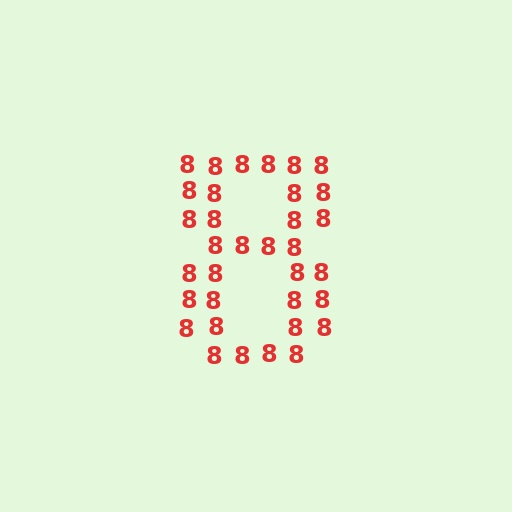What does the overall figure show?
The overall figure shows the digit 8.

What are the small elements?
The small elements are digit 8's.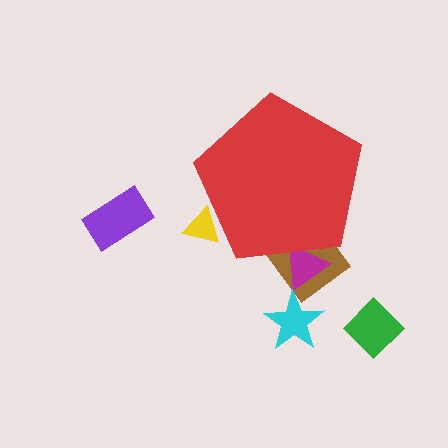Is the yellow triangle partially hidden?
Yes, the yellow triangle is partially hidden behind the red pentagon.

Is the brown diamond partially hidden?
Yes, the brown diamond is partially hidden behind the red pentagon.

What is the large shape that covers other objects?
A red pentagon.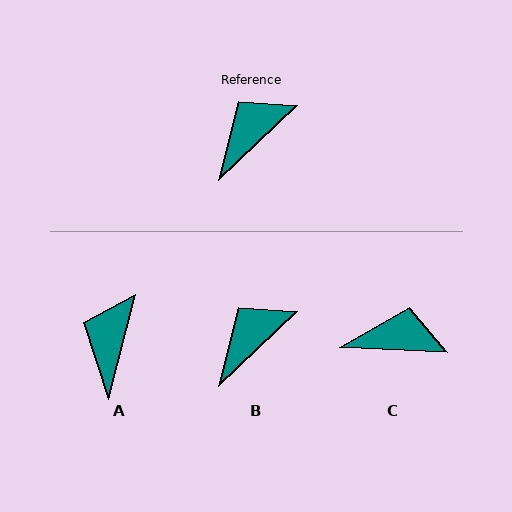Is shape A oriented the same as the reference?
No, it is off by about 32 degrees.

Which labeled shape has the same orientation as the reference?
B.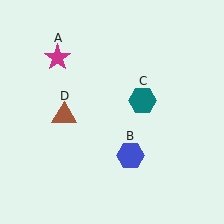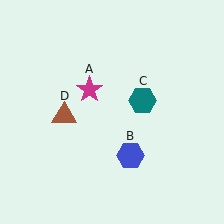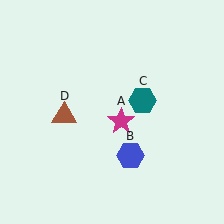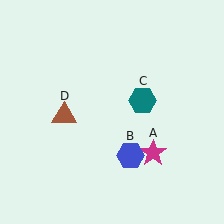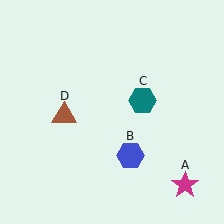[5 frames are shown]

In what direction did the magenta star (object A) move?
The magenta star (object A) moved down and to the right.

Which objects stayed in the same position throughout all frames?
Blue hexagon (object B) and teal hexagon (object C) and brown triangle (object D) remained stationary.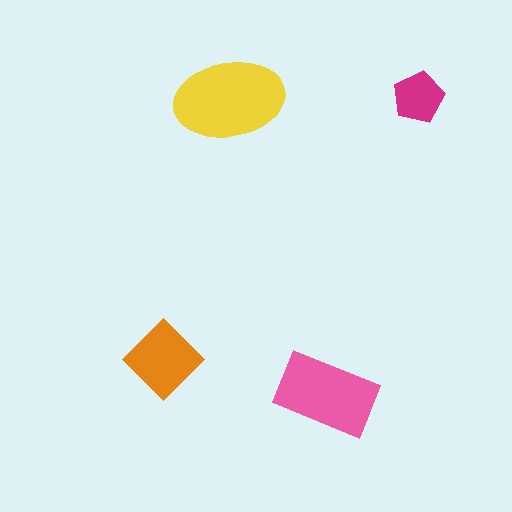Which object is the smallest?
The magenta pentagon.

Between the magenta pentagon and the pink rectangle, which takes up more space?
The pink rectangle.